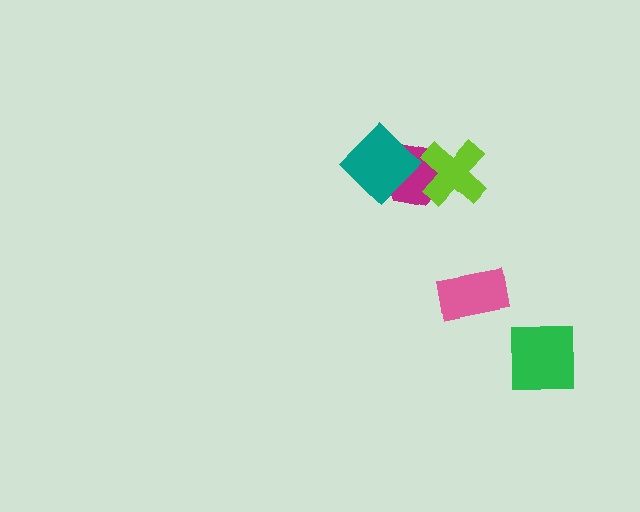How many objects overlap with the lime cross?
1 object overlaps with the lime cross.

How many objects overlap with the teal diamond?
1 object overlaps with the teal diamond.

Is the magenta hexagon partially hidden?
Yes, it is partially covered by another shape.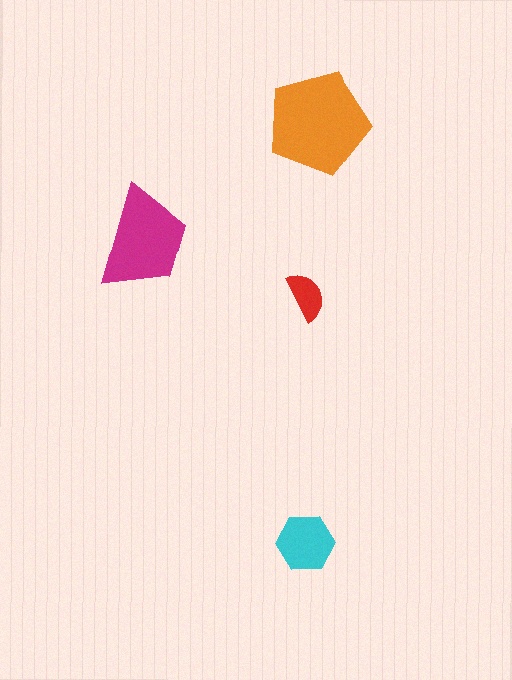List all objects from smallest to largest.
The red semicircle, the cyan hexagon, the magenta trapezoid, the orange pentagon.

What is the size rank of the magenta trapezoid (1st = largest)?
2nd.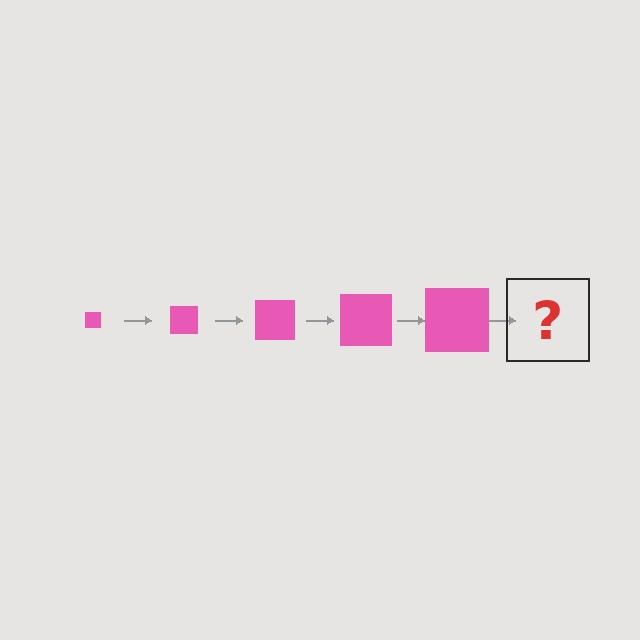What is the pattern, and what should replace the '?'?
The pattern is that the square gets progressively larger each step. The '?' should be a pink square, larger than the previous one.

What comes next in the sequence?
The next element should be a pink square, larger than the previous one.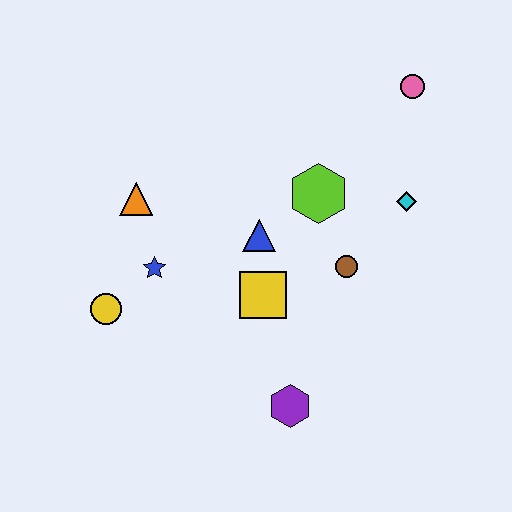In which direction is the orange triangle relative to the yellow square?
The orange triangle is to the left of the yellow square.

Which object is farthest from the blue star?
The pink circle is farthest from the blue star.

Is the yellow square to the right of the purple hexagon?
No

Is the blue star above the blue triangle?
No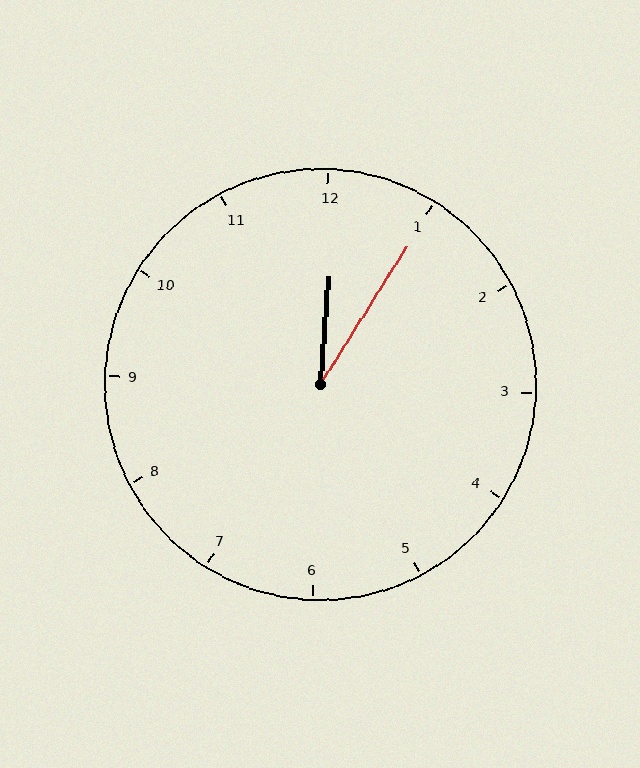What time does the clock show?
12:05.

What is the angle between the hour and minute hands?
Approximately 28 degrees.